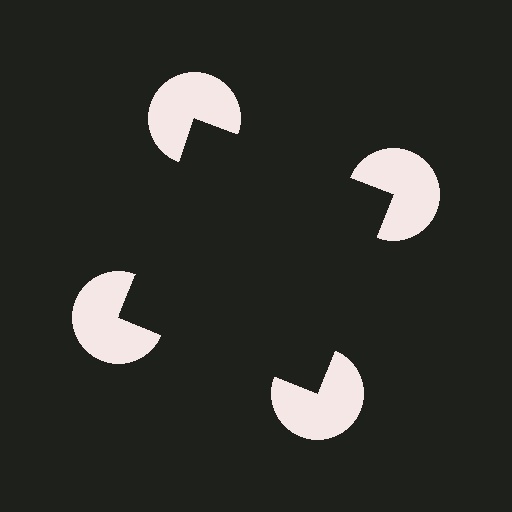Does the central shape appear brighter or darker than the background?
It typically appears slightly darker than the background, even though no actual brightness change is drawn.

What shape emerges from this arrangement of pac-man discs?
An illusory square — its edges are inferred from the aligned wedge cuts in the pac-man discs, not physically drawn.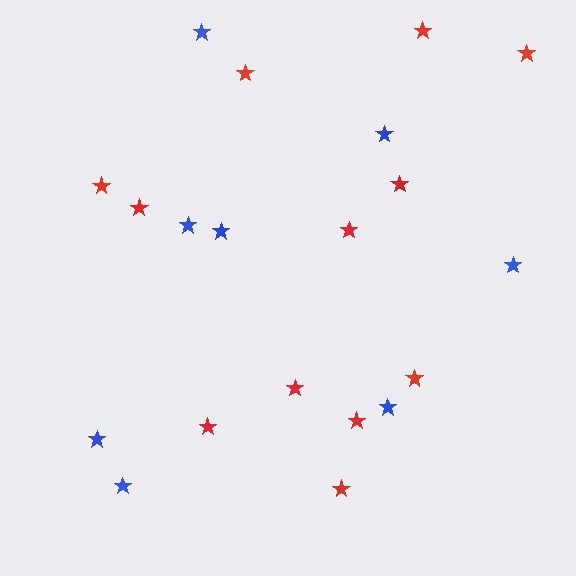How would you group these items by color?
There are 2 groups: one group of blue stars (8) and one group of red stars (12).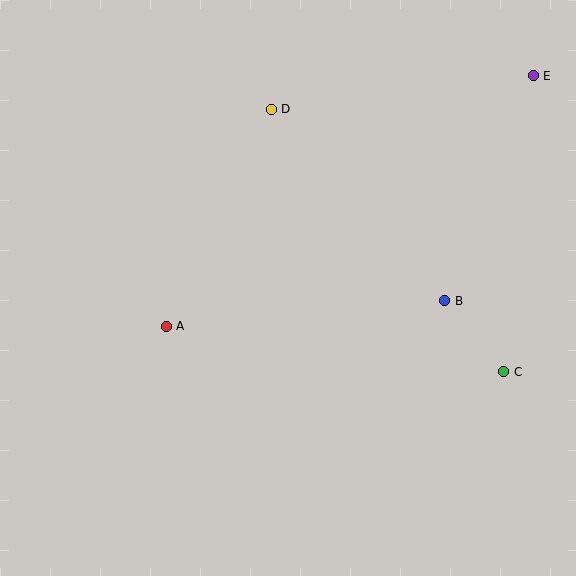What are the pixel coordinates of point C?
Point C is at (504, 372).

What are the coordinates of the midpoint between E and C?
The midpoint between E and C is at (519, 224).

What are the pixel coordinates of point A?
Point A is at (166, 326).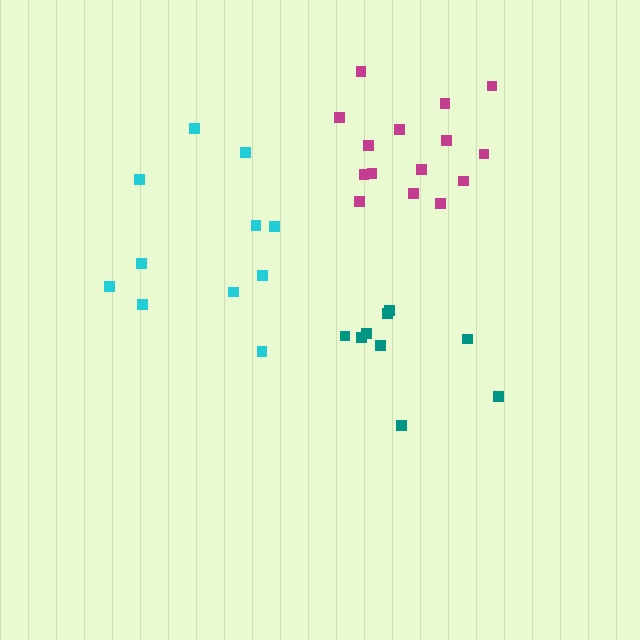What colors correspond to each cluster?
The clusters are colored: cyan, teal, magenta.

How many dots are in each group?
Group 1: 11 dots, Group 2: 9 dots, Group 3: 15 dots (35 total).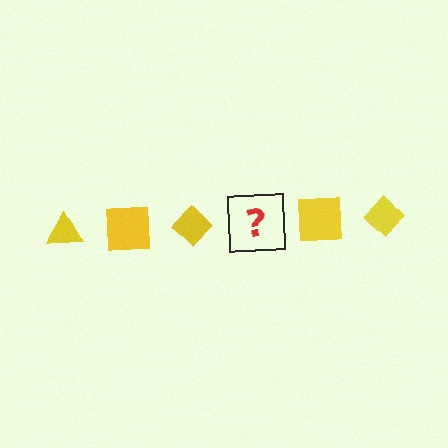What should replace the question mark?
The question mark should be replaced with a yellow triangle.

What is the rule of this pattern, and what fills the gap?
The rule is that the pattern cycles through triangle, square, diamond shapes in yellow. The gap should be filled with a yellow triangle.